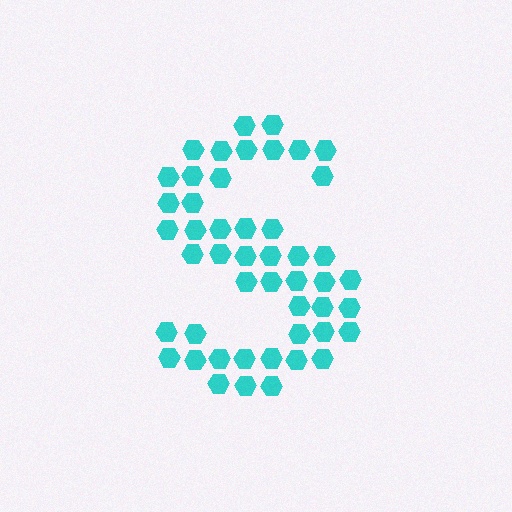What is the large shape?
The large shape is the letter S.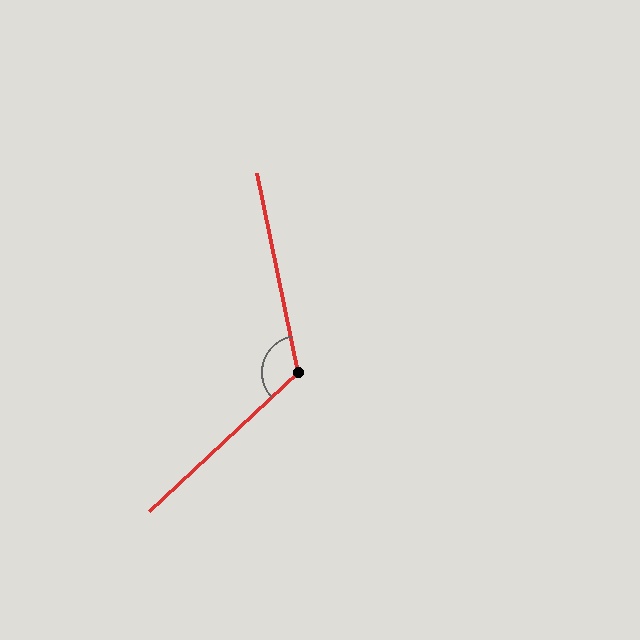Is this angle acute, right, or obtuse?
It is obtuse.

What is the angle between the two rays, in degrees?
Approximately 121 degrees.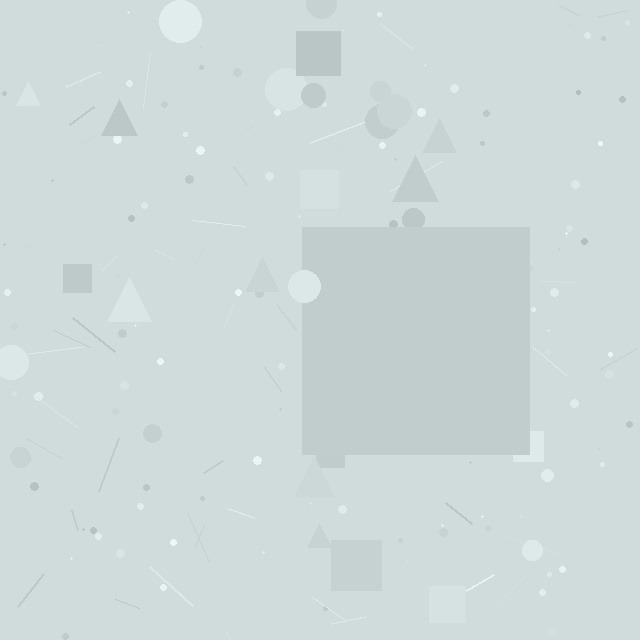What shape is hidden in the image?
A square is hidden in the image.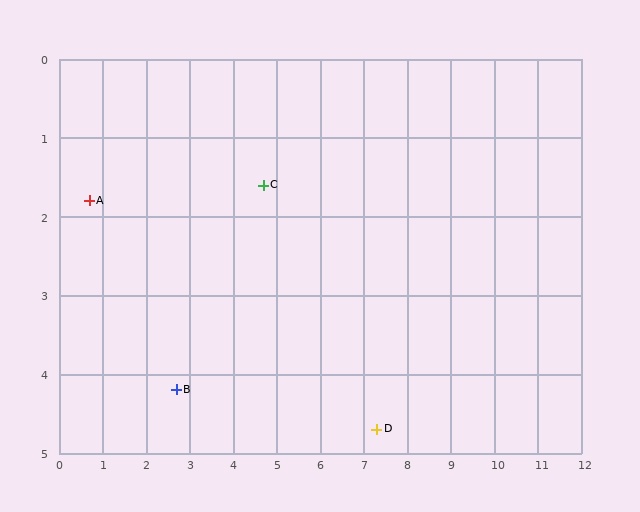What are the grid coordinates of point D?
Point D is at approximately (7.3, 4.7).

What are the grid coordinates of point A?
Point A is at approximately (0.7, 1.8).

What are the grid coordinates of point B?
Point B is at approximately (2.7, 4.2).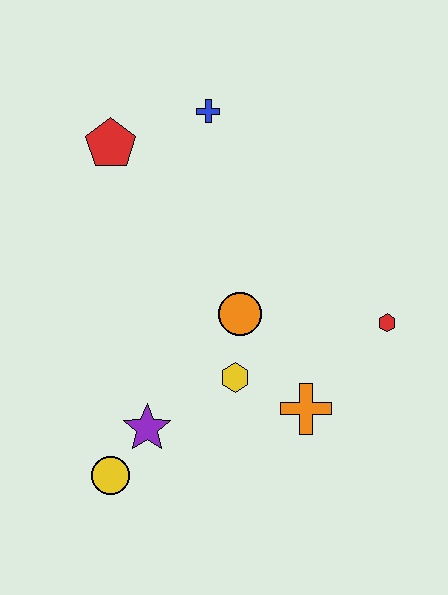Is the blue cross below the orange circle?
No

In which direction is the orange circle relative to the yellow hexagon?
The orange circle is above the yellow hexagon.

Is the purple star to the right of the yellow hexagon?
No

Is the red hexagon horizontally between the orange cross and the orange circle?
No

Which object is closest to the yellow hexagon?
The orange circle is closest to the yellow hexagon.